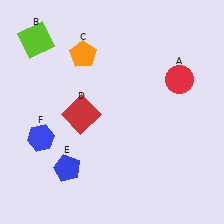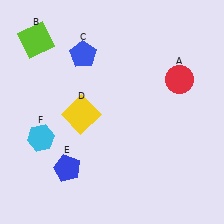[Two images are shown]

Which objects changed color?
C changed from orange to blue. D changed from red to yellow. F changed from blue to cyan.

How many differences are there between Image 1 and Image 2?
There are 3 differences between the two images.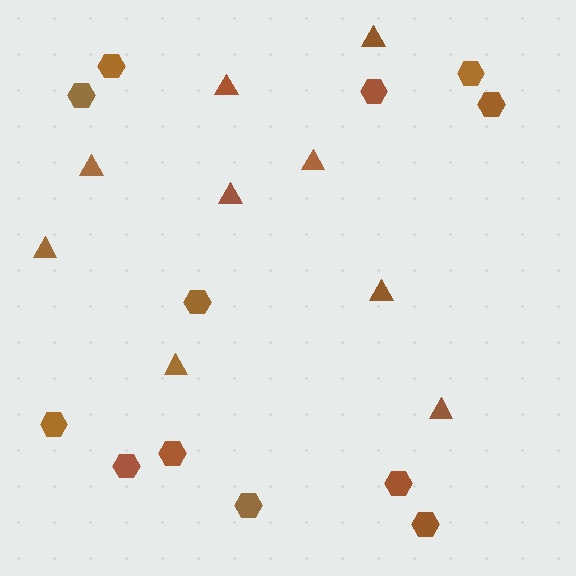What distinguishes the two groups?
There are 2 groups: one group of hexagons (12) and one group of triangles (9).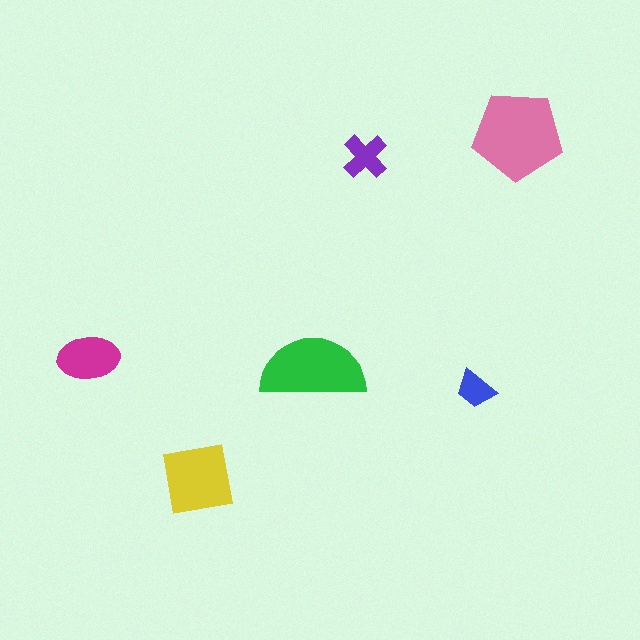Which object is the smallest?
The blue trapezoid.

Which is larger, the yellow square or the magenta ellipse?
The yellow square.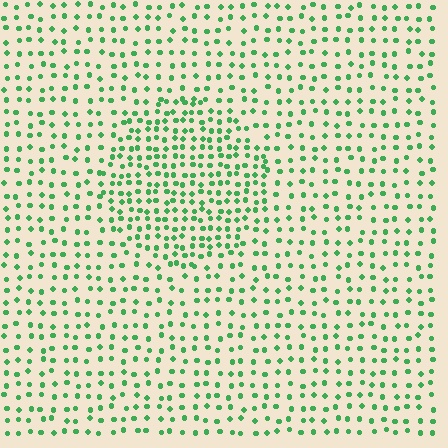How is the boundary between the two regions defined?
The boundary is defined by a change in element density (approximately 1.7x ratio). All elements are the same color, size, and shape.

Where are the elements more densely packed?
The elements are more densely packed inside the circle boundary.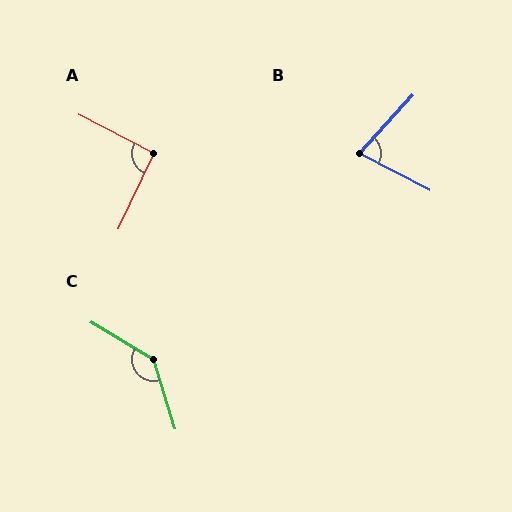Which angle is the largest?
C, at approximately 138 degrees.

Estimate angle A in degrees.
Approximately 93 degrees.